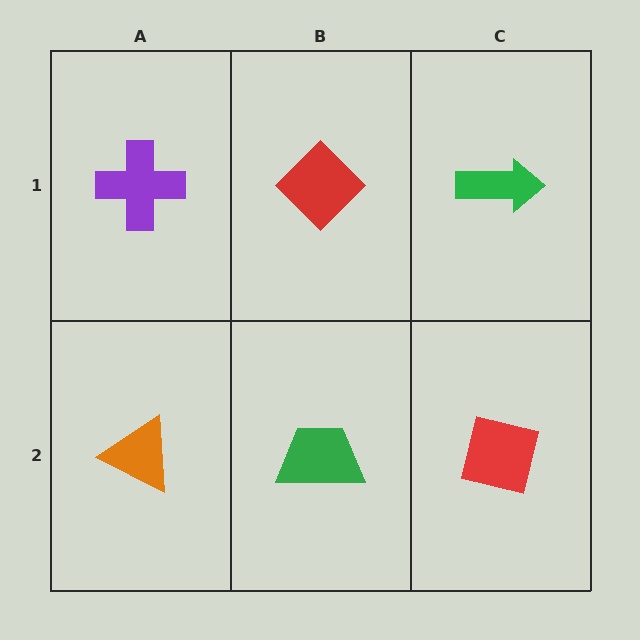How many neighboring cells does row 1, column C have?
2.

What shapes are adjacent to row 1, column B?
A green trapezoid (row 2, column B), a purple cross (row 1, column A), a green arrow (row 1, column C).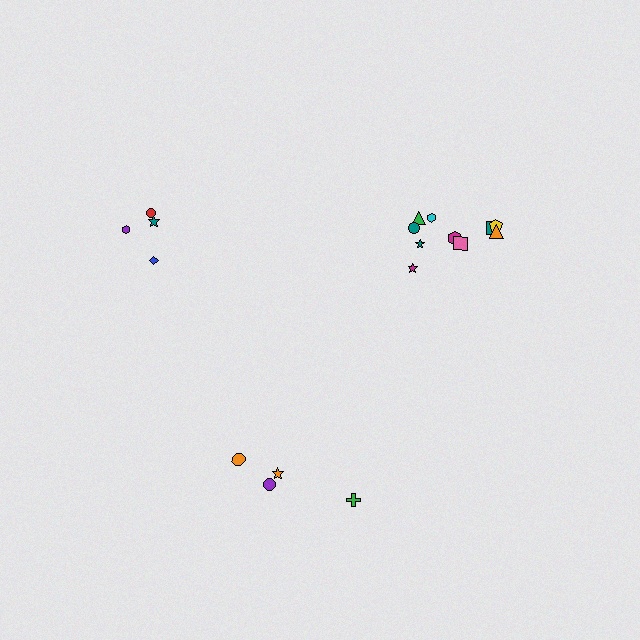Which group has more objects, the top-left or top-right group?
The top-right group.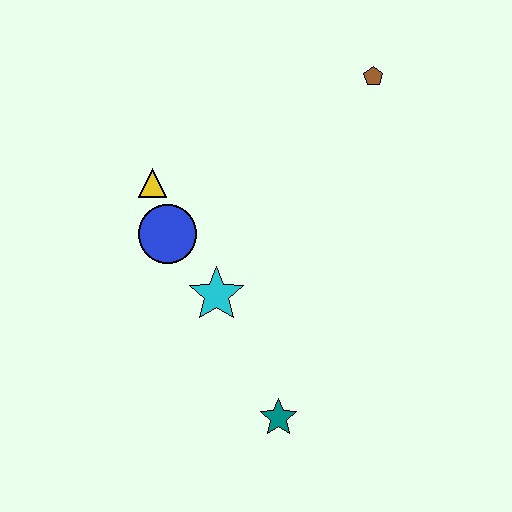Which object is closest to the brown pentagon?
The yellow triangle is closest to the brown pentagon.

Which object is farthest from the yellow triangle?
The teal star is farthest from the yellow triangle.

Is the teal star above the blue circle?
No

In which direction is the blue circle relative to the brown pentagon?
The blue circle is to the left of the brown pentagon.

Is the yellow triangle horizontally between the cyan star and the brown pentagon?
No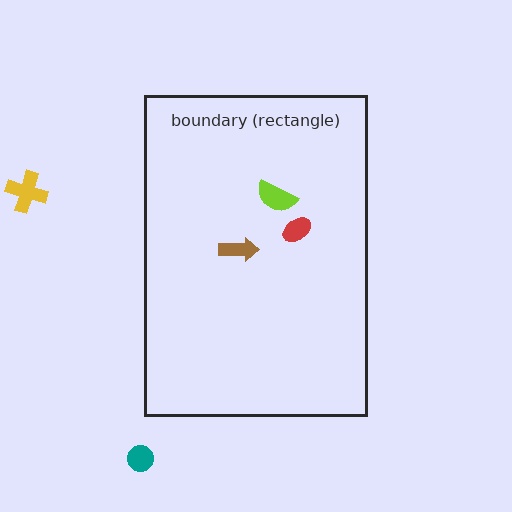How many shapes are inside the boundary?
3 inside, 2 outside.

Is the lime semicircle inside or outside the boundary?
Inside.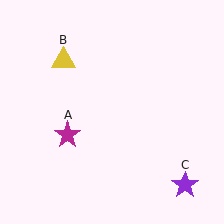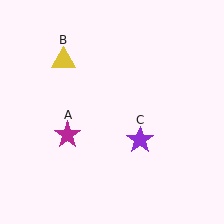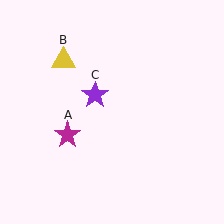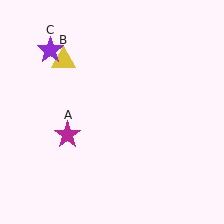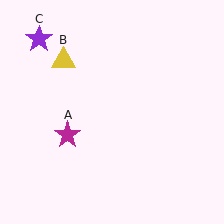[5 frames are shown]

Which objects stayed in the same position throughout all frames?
Magenta star (object A) and yellow triangle (object B) remained stationary.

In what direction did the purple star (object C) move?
The purple star (object C) moved up and to the left.